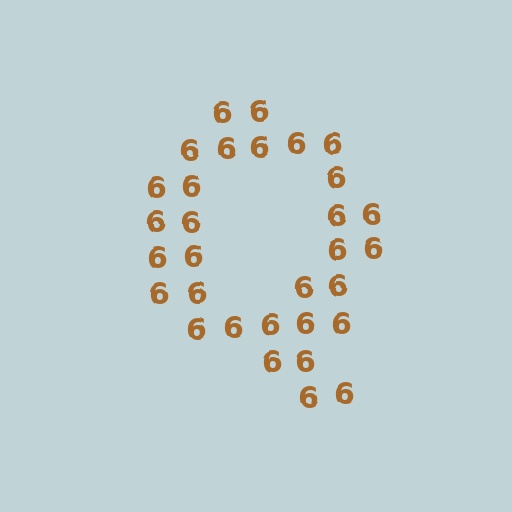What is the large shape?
The large shape is the letter Q.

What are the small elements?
The small elements are digit 6's.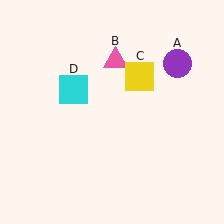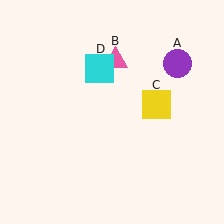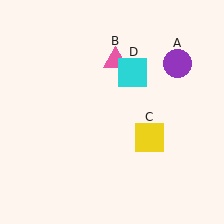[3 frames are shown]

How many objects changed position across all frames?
2 objects changed position: yellow square (object C), cyan square (object D).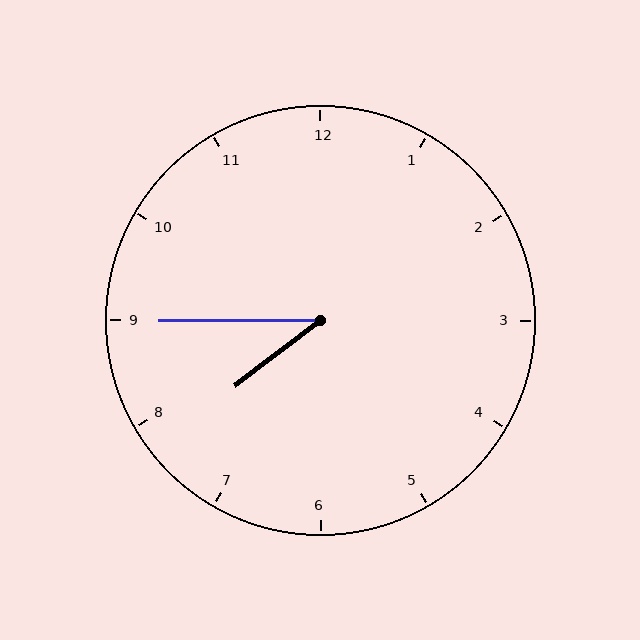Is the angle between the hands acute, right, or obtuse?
It is acute.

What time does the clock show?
7:45.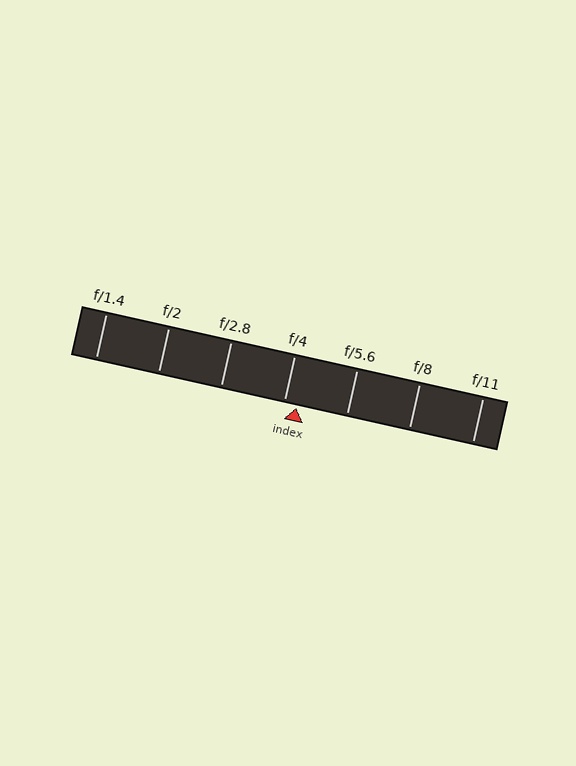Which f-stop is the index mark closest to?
The index mark is closest to f/4.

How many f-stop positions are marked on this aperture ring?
There are 7 f-stop positions marked.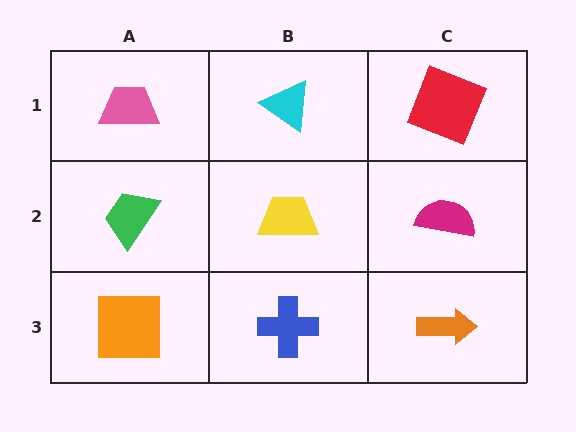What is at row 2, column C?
A magenta semicircle.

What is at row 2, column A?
A green trapezoid.